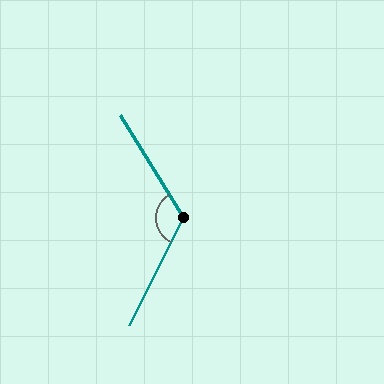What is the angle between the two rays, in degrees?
Approximately 122 degrees.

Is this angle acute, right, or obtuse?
It is obtuse.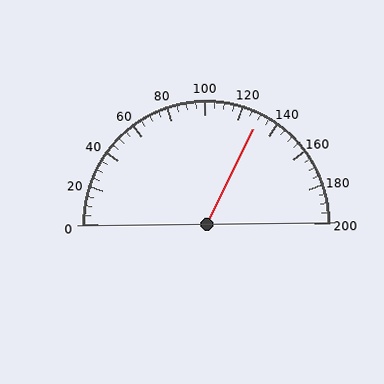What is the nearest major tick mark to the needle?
The nearest major tick mark is 120.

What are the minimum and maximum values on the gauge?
The gauge ranges from 0 to 200.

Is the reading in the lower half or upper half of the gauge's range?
The reading is in the upper half of the range (0 to 200).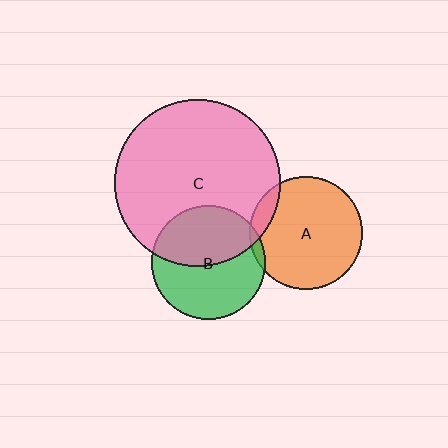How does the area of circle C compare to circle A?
Approximately 2.2 times.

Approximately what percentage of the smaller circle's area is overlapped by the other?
Approximately 45%.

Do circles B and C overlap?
Yes.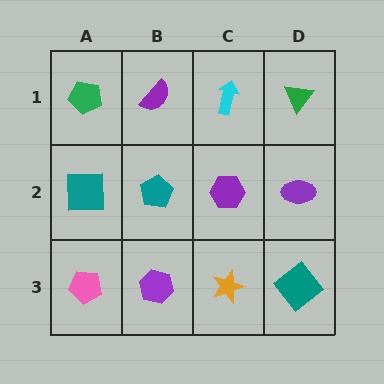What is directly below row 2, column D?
A teal diamond.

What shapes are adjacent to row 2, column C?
A cyan arrow (row 1, column C), an orange star (row 3, column C), a teal pentagon (row 2, column B), a purple ellipse (row 2, column D).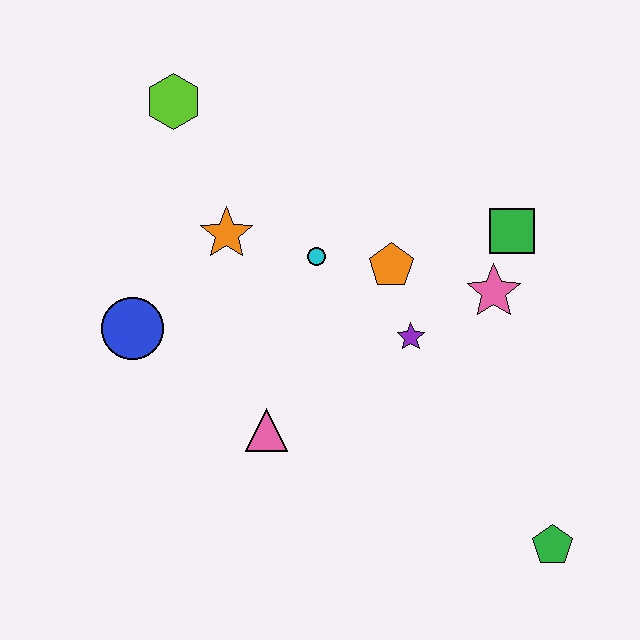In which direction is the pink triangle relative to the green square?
The pink triangle is to the left of the green square.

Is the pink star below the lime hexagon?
Yes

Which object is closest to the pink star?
The green square is closest to the pink star.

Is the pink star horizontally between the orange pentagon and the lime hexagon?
No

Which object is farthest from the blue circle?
The green pentagon is farthest from the blue circle.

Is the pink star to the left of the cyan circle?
No